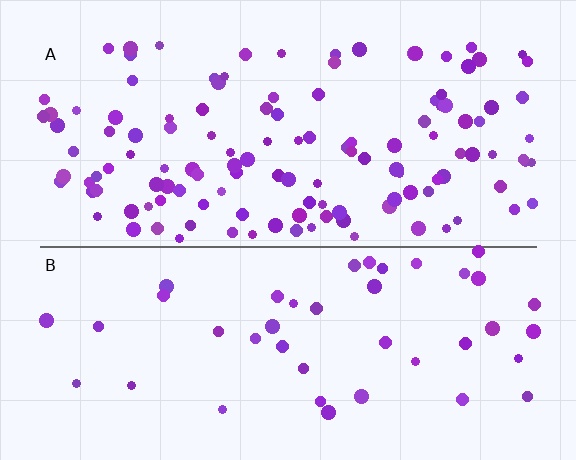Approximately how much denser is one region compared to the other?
Approximately 2.9× — region A over region B.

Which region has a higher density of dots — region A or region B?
A (the top).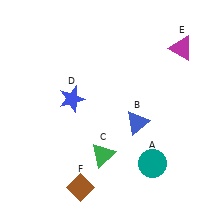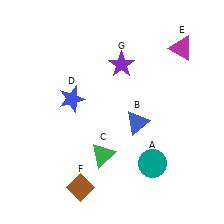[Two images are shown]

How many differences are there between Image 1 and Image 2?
There is 1 difference between the two images.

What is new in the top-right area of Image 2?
A purple star (G) was added in the top-right area of Image 2.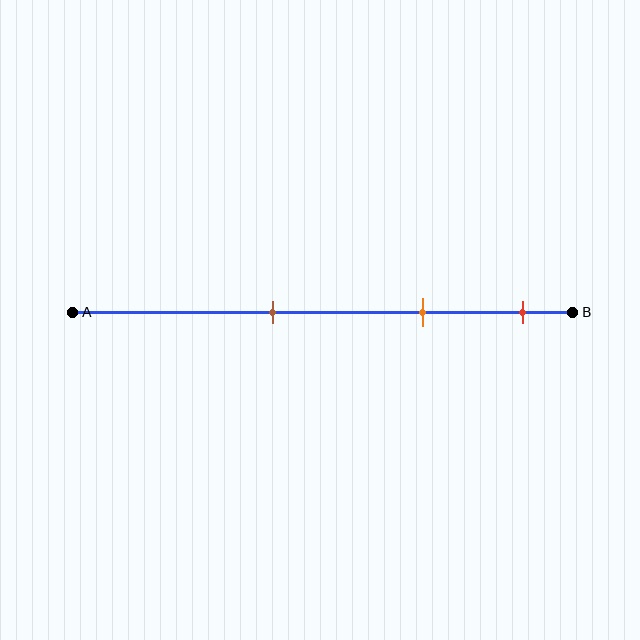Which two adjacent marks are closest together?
The orange and red marks are the closest adjacent pair.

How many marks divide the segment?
There are 3 marks dividing the segment.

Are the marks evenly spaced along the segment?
Yes, the marks are approximately evenly spaced.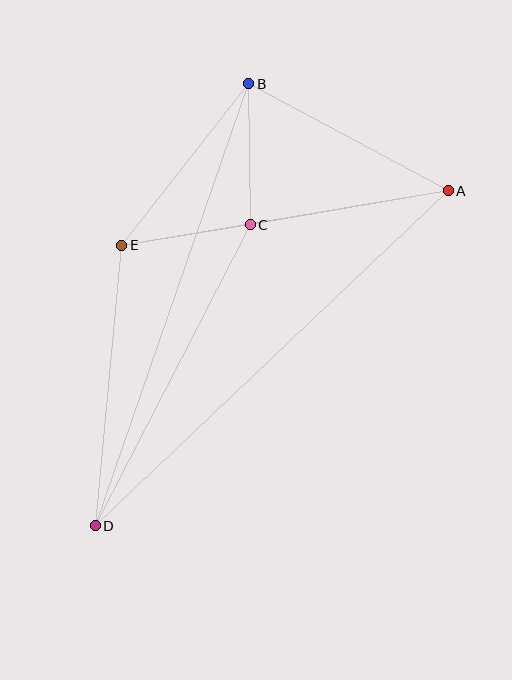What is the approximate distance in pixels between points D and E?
The distance between D and E is approximately 282 pixels.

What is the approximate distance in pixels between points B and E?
The distance between B and E is approximately 205 pixels.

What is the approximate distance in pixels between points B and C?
The distance between B and C is approximately 141 pixels.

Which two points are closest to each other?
Points C and E are closest to each other.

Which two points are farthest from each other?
Points A and D are farthest from each other.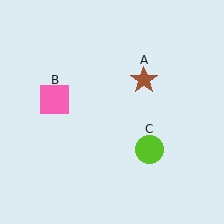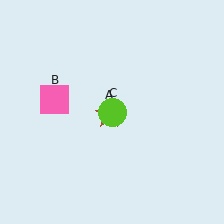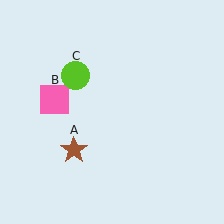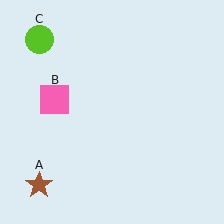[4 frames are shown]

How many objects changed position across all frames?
2 objects changed position: brown star (object A), lime circle (object C).